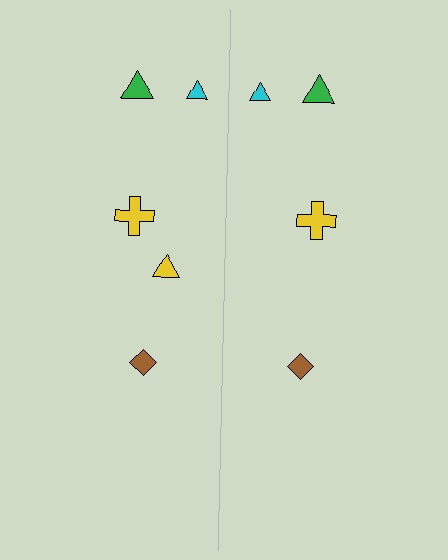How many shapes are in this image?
There are 9 shapes in this image.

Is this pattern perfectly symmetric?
No, the pattern is not perfectly symmetric. A yellow triangle is missing from the right side.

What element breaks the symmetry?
A yellow triangle is missing from the right side.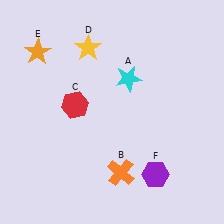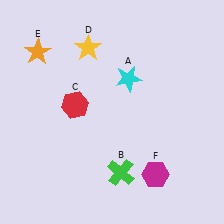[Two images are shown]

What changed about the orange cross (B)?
In Image 1, B is orange. In Image 2, it changed to green.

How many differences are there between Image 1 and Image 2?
There are 2 differences between the two images.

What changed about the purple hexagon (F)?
In Image 1, F is purple. In Image 2, it changed to magenta.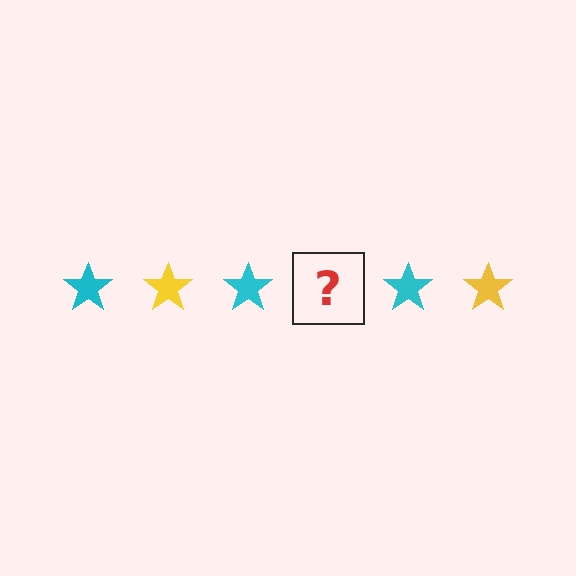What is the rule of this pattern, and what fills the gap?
The rule is that the pattern cycles through cyan, yellow stars. The gap should be filled with a yellow star.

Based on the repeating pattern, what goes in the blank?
The blank should be a yellow star.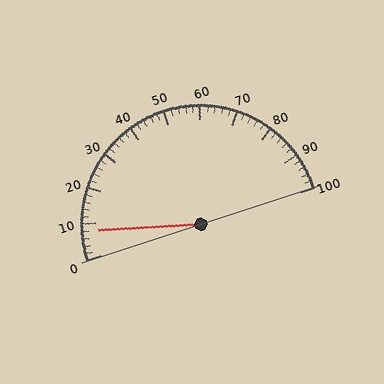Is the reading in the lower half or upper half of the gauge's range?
The reading is in the lower half of the range (0 to 100).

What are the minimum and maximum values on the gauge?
The gauge ranges from 0 to 100.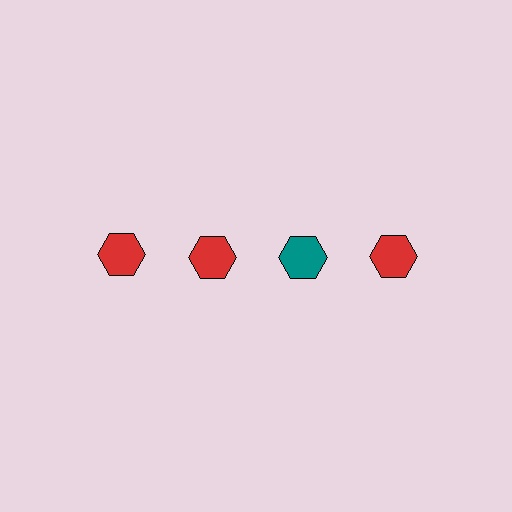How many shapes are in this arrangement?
There are 4 shapes arranged in a grid pattern.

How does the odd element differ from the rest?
It has a different color: teal instead of red.